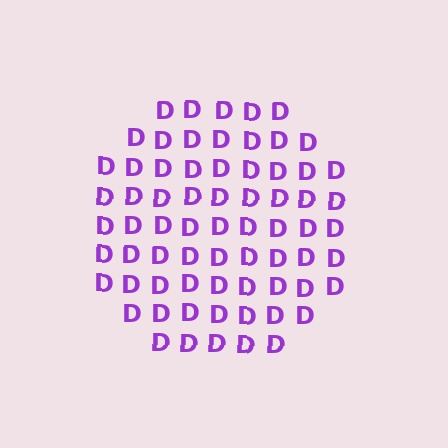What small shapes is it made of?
It is made of small letter D's.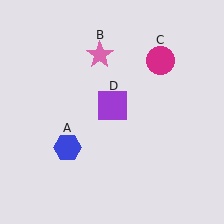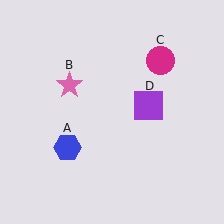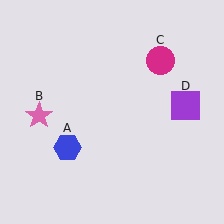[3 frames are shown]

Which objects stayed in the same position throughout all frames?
Blue hexagon (object A) and magenta circle (object C) remained stationary.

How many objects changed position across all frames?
2 objects changed position: pink star (object B), purple square (object D).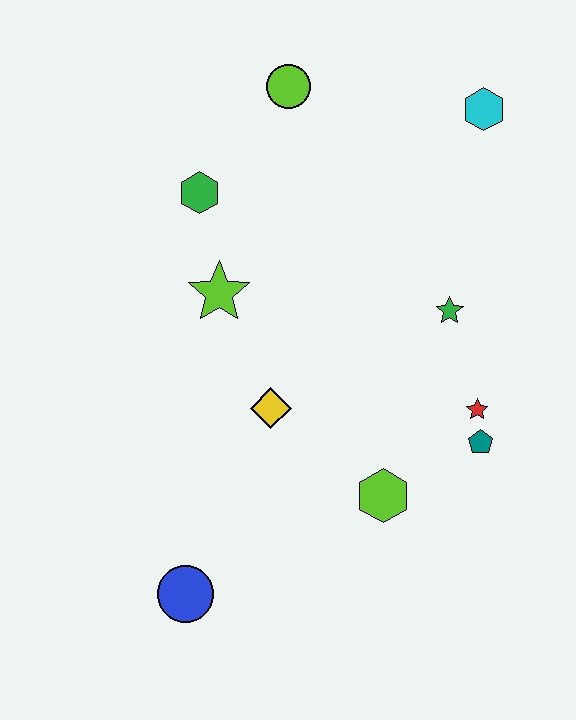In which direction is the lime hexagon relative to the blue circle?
The lime hexagon is to the right of the blue circle.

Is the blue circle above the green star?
No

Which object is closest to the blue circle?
The yellow diamond is closest to the blue circle.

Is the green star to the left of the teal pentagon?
Yes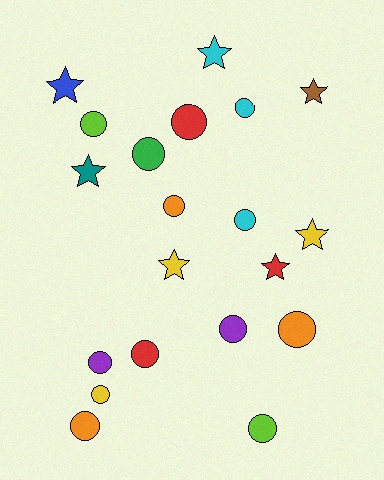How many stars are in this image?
There are 7 stars.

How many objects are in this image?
There are 20 objects.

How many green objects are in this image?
There is 1 green object.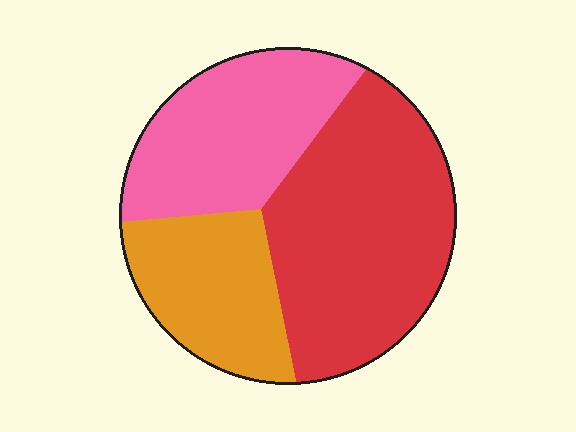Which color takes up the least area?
Orange, at roughly 25%.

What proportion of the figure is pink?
Pink takes up between a quarter and a half of the figure.